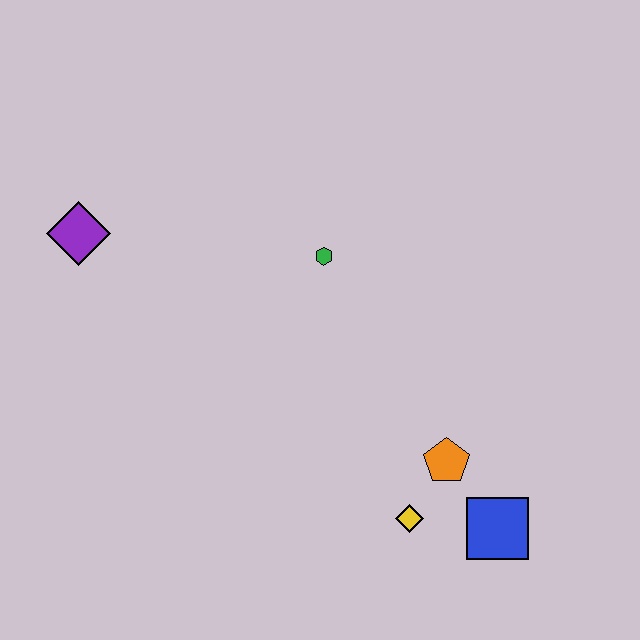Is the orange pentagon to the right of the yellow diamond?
Yes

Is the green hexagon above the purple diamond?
No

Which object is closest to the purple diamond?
The green hexagon is closest to the purple diamond.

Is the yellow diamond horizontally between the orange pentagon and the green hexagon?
Yes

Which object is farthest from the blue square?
The purple diamond is farthest from the blue square.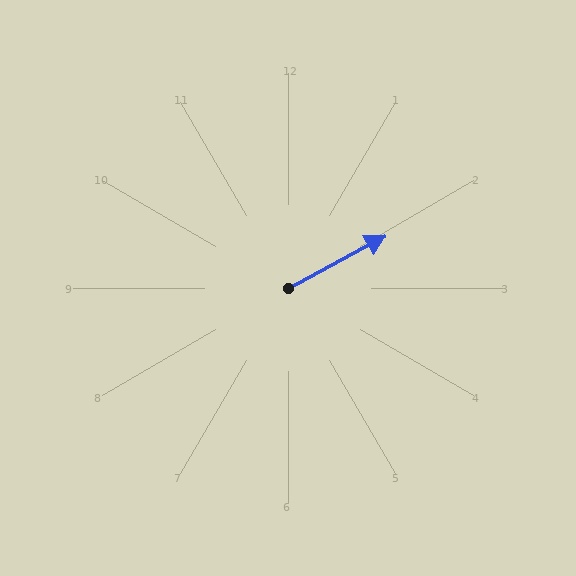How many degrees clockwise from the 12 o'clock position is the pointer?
Approximately 62 degrees.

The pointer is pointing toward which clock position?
Roughly 2 o'clock.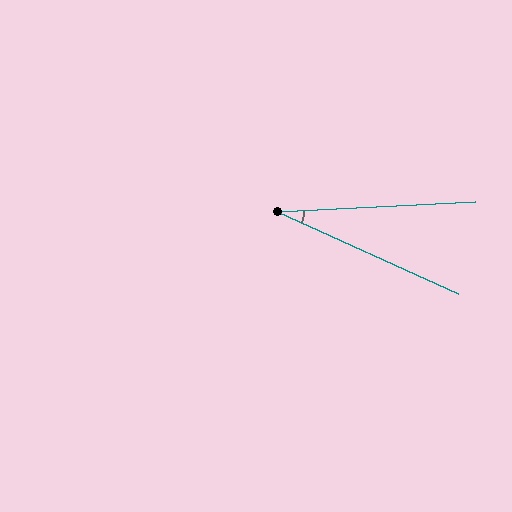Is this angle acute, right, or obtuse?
It is acute.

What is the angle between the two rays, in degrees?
Approximately 27 degrees.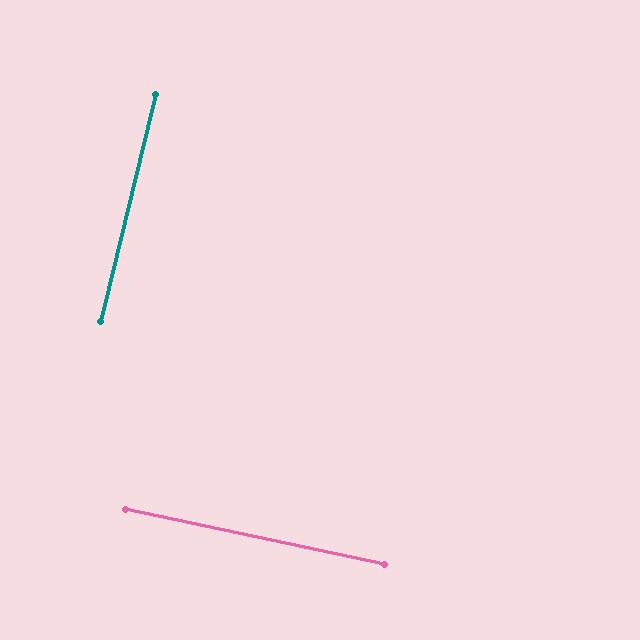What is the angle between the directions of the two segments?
Approximately 88 degrees.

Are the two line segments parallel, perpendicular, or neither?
Perpendicular — they meet at approximately 88°.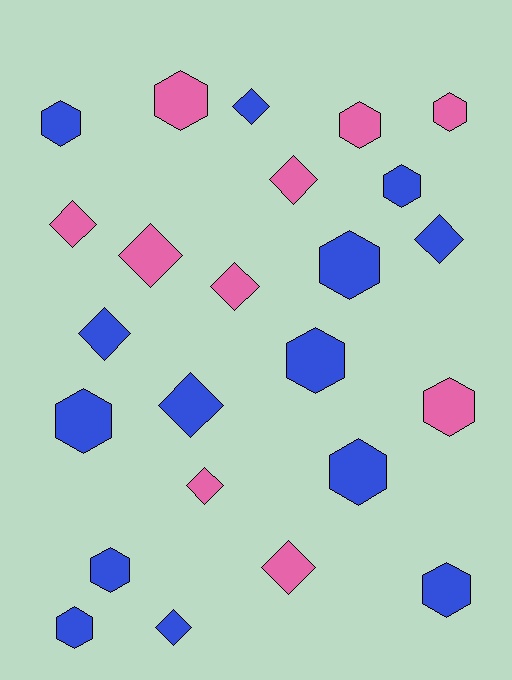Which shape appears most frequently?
Hexagon, with 13 objects.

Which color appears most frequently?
Blue, with 14 objects.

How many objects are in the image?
There are 24 objects.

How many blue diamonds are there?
There are 5 blue diamonds.